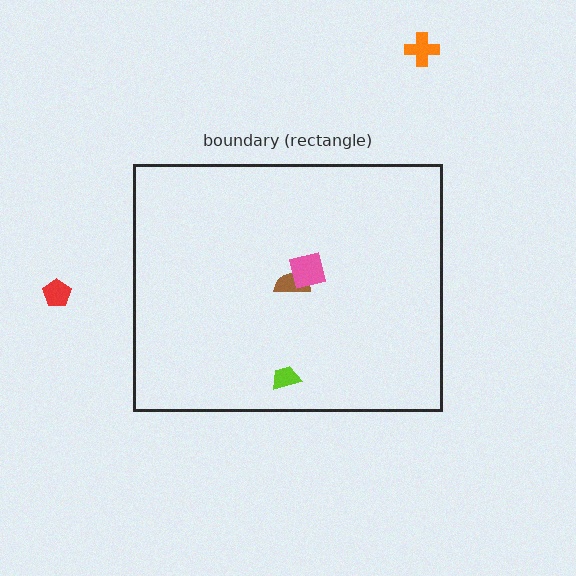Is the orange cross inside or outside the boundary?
Outside.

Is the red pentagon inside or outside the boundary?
Outside.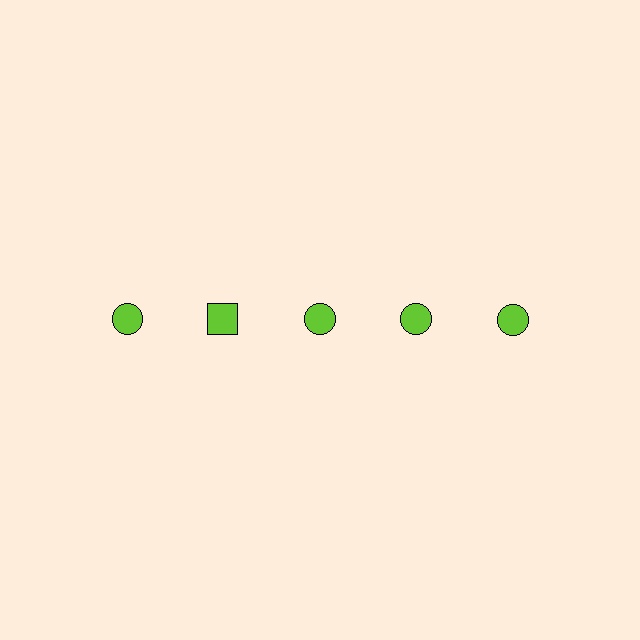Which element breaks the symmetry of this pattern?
The lime square in the top row, second from left column breaks the symmetry. All other shapes are lime circles.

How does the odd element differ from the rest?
It has a different shape: square instead of circle.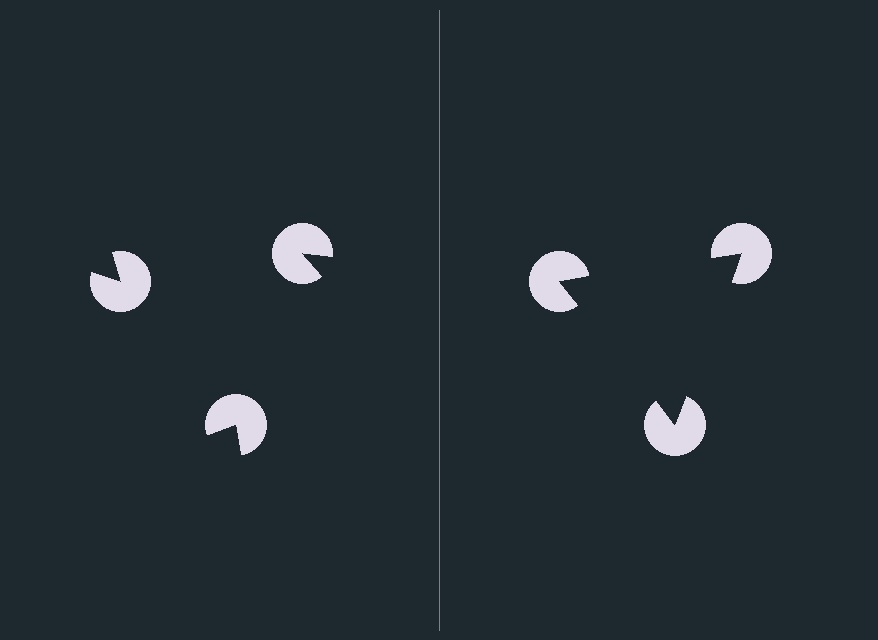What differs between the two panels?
The pac-man discs are positioned identically on both sides; only the wedge orientations differ. On the right they align to a triangle; on the left they are misaligned.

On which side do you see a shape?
An illusory triangle appears on the right side. On the left side the wedge cuts are rotated, so no coherent shape forms.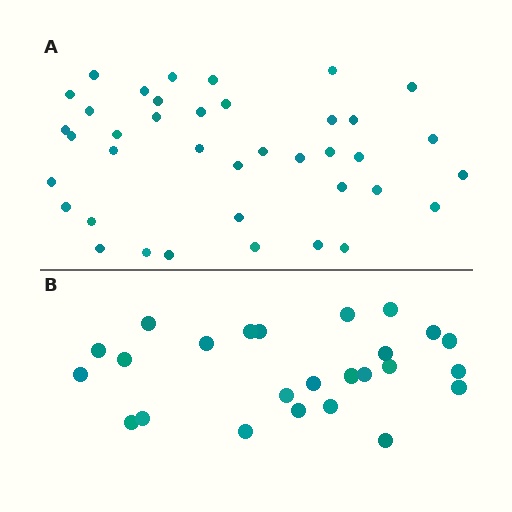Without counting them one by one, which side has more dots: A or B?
Region A (the top region) has more dots.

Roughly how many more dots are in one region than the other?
Region A has approximately 15 more dots than region B.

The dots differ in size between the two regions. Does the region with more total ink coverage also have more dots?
No. Region B has more total ink coverage because its dots are larger, but region A actually contains more individual dots. Total area can be misleading — the number of items is what matters here.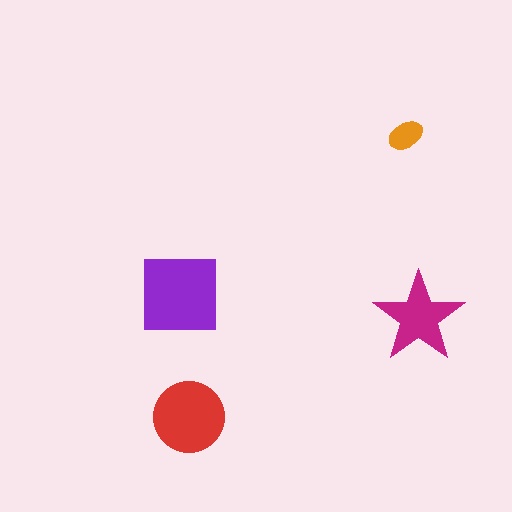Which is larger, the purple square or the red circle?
The purple square.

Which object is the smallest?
The orange ellipse.